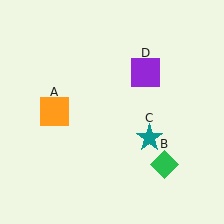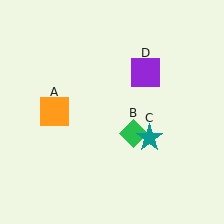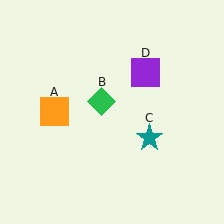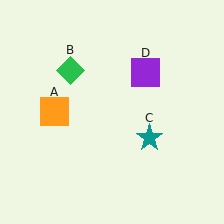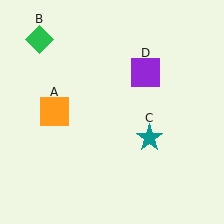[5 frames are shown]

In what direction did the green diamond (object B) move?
The green diamond (object B) moved up and to the left.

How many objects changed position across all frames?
1 object changed position: green diamond (object B).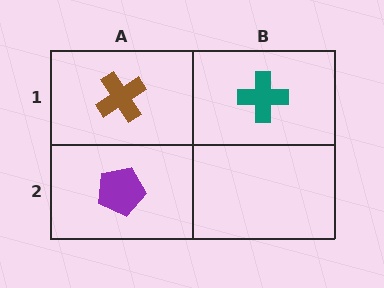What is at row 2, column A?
A purple pentagon.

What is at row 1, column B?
A teal cross.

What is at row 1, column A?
A brown cross.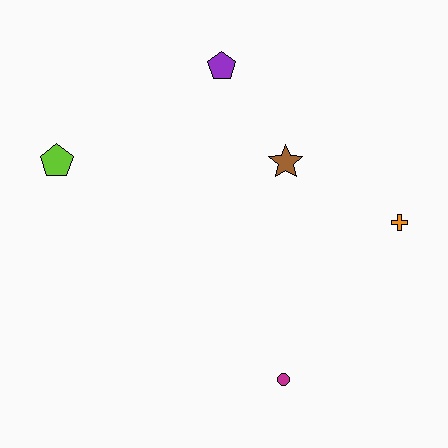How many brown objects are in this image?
There is 1 brown object.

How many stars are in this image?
There is 1 star.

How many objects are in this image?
There are 5 objects.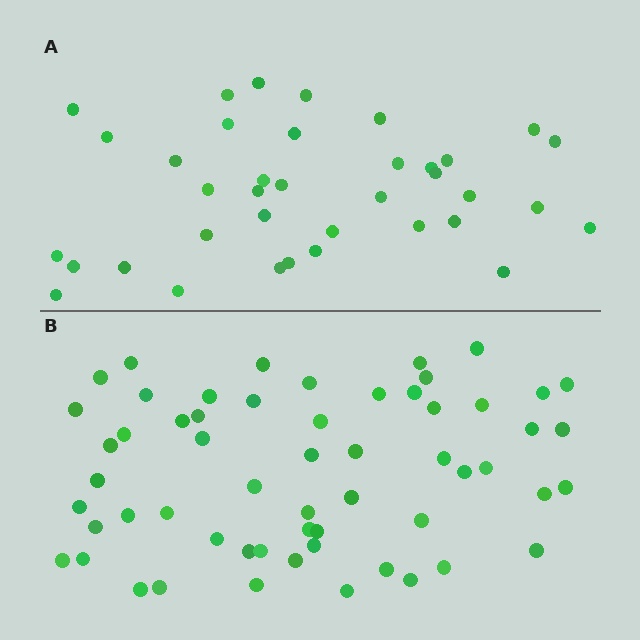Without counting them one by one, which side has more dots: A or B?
Region B (the bottom region) has more dots.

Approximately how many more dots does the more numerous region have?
Region B has approximately 20 more dots than region A.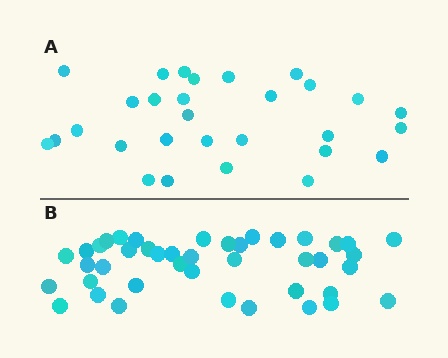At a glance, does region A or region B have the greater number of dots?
Region B (the bottom region) has more dots.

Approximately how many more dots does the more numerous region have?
Region B has approximately 15 more dots than region A.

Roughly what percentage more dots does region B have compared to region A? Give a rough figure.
About 45% more.